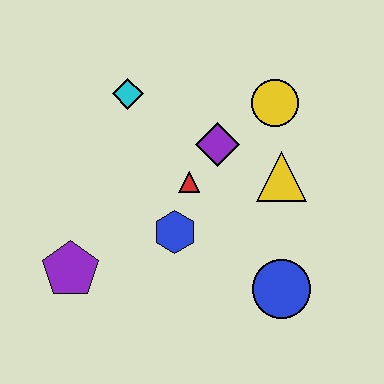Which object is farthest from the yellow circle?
The purple pentagon is farthest from the yellow circle.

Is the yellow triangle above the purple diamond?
No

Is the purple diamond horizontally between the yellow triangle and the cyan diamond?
Yes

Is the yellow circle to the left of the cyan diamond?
No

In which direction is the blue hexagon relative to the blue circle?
The blue hexagon is to the left of the blue circle.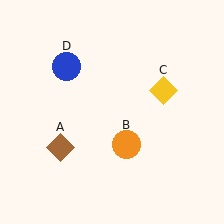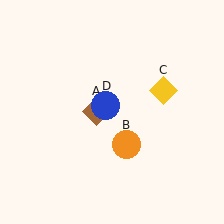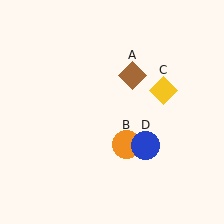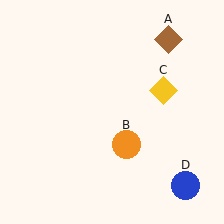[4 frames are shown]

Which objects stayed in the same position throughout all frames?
Orange circle (object B) and yellow diamond (object C) remained stationary.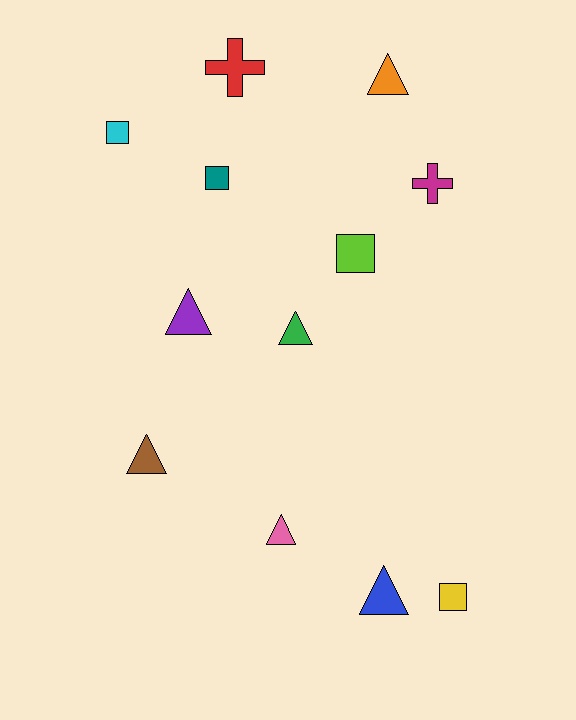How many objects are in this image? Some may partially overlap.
There are 12 objects.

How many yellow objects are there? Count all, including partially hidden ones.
There is 1 yellow object.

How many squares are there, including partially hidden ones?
There are 4 squares.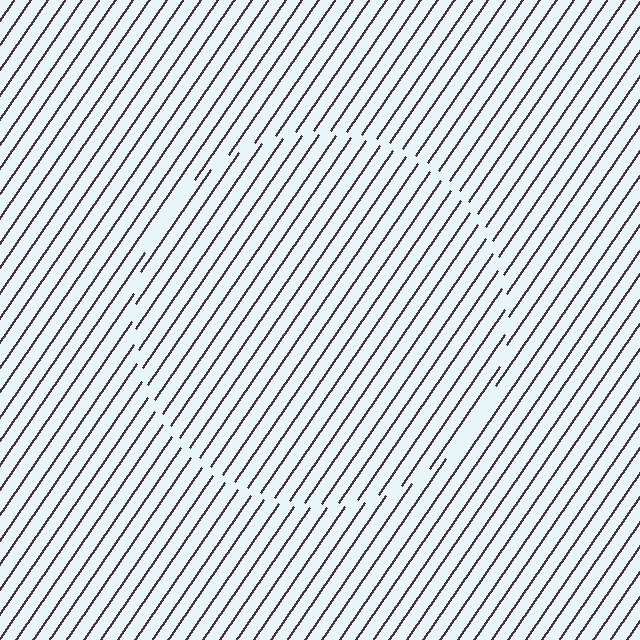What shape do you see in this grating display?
An illusory circle. The interior of the shape contains the same grating, shifted by half a period — the contour is defined by the phase discontinuity where line-ends from the inner and outer gratings abut.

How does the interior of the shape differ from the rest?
The interior of the shape contains the same grating, shifted by half a period — the contour is defined by the phase discontinuity where line-ends from the inner and outer gratings abut.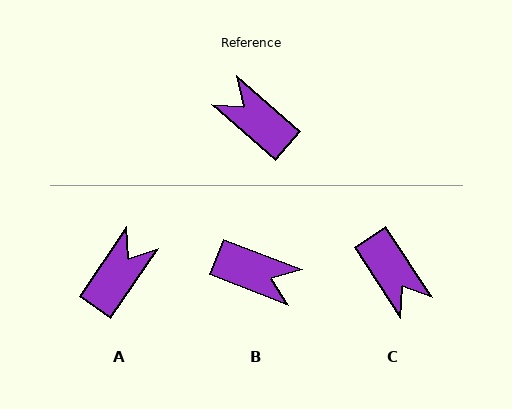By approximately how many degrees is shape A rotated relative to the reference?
Approximately 83 degrees clockwise.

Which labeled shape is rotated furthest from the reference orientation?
C, about 165 degrees away.